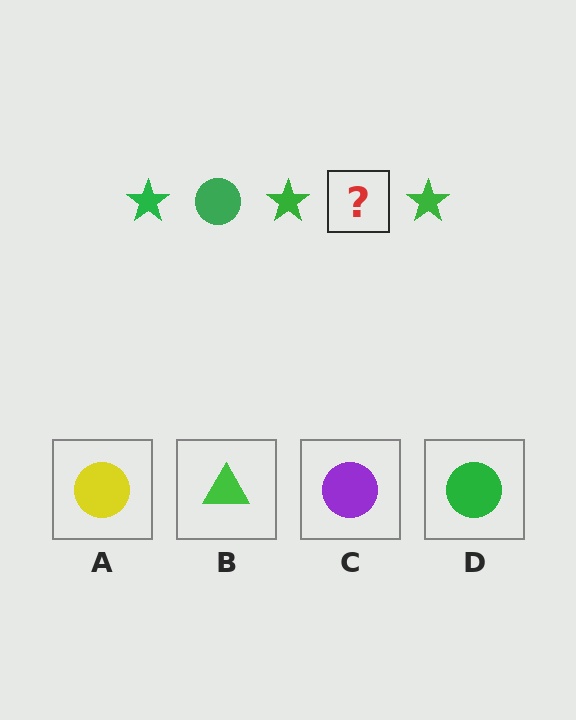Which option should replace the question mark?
Option D.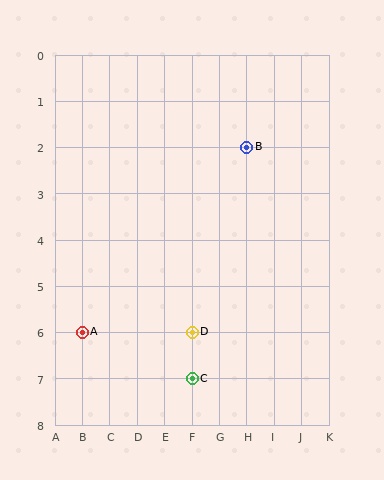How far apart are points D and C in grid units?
Points D and C are 1 row apart.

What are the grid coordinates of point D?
Point D is at grid coordinates (F, 6).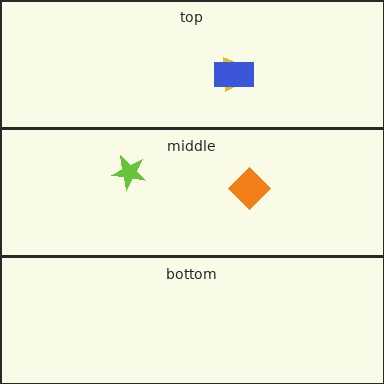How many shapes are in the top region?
2.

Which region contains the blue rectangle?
The top region.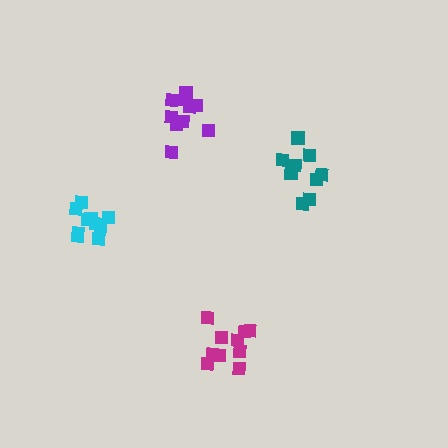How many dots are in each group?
Group 1: 10 dots, Group 2: 10 dots, Group 3: 10 dots, Group 4: 11 dots (41 total).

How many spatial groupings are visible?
There are 4 spatial groupings.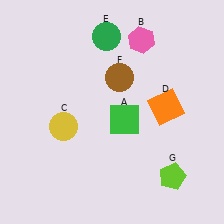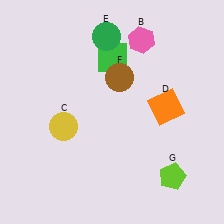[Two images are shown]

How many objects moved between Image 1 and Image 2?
1 object moved between the two images.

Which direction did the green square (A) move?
The green square (A) moved up.